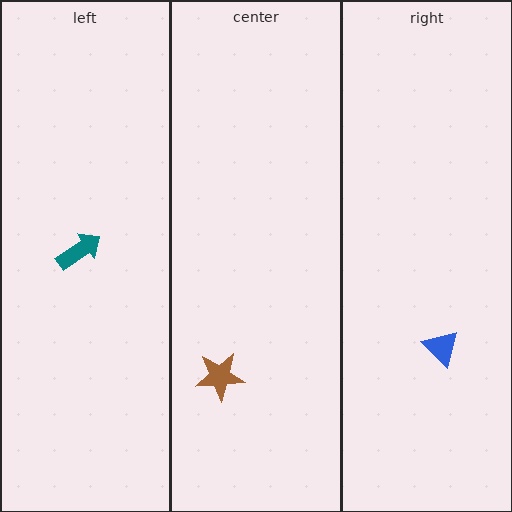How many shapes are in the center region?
1.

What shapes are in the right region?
The blue triangle.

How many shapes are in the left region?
1.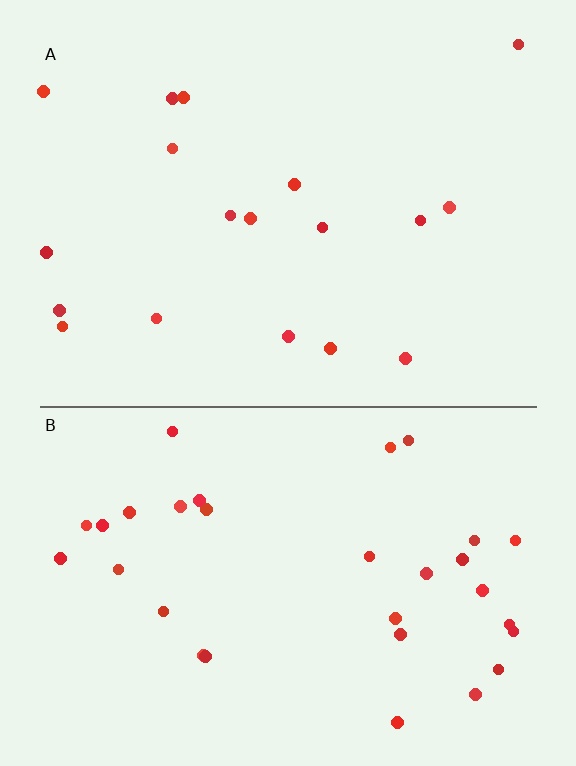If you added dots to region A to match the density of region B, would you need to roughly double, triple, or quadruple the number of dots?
Approximately double.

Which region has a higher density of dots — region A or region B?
B (the bottom).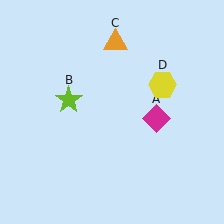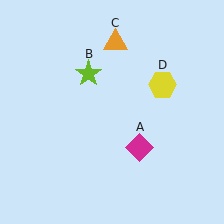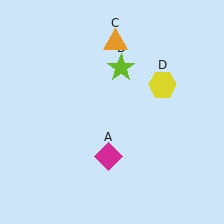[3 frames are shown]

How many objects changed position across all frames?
2 objects changed position: magenta diamond (object A), lime star (object B).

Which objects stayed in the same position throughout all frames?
Orange triangle (object C) and yellow hexagon (object D) remained stationary.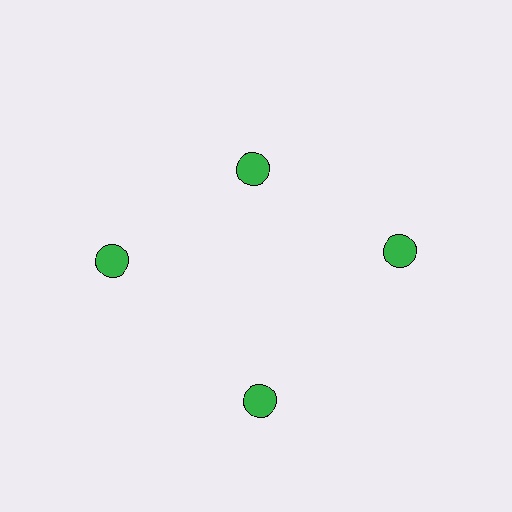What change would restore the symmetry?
The symmetry would be restored by moving it outward, back onto the ring so that all 4 circles sit at equal angles and equal distance from the center.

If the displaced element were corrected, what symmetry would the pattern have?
It would have 4-fold rotational symmetry — the pattern would map onto itself every 90 degrees.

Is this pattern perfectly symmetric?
No. The 4 green circles are arranged in a ring, but one element near the 12 o'clock position is pulled inward toward the center, breaking the 4-fold rotational symmetry.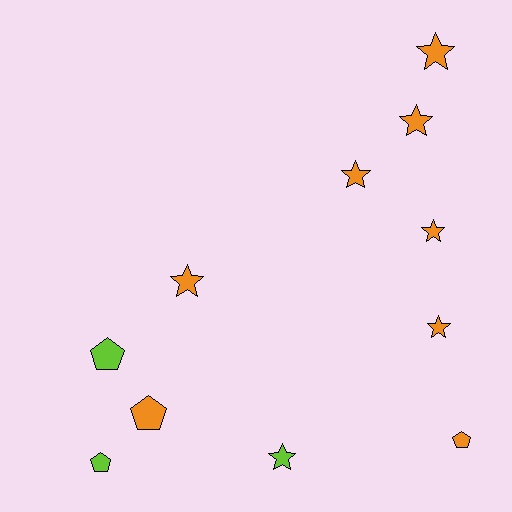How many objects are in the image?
There are 11 objects.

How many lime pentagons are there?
There are 2 lime pentagons.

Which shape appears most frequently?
Star, with 7 objects.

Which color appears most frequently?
Orange, with 8 objects.